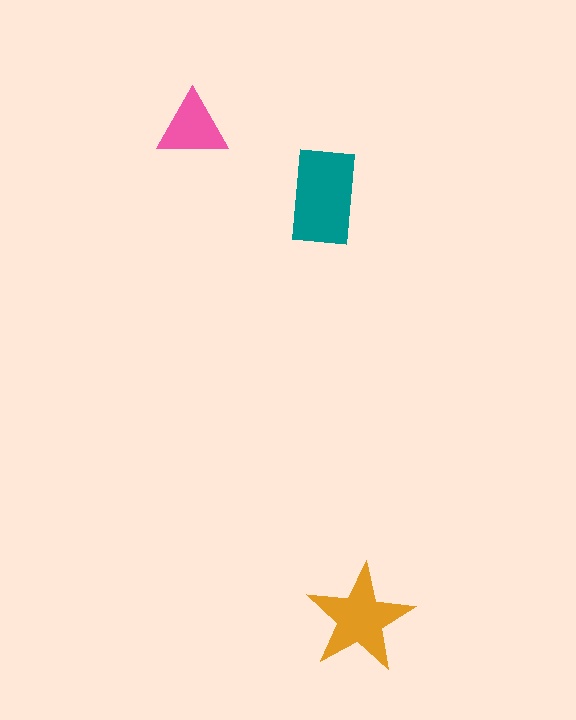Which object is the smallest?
The pink triangle.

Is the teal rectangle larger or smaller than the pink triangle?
Larger.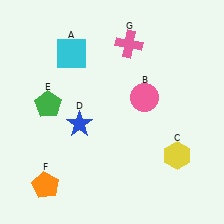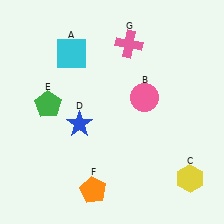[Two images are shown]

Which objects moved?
The objects that moved are: the yellow hexagon (C), the orange pentagon (F).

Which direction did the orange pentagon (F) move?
The orange pentagon (F) moved right.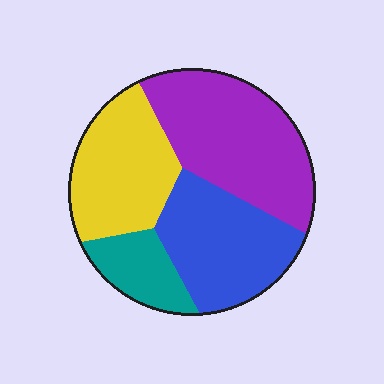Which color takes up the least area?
Teal, at roughly 10%.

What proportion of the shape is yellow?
Yellow takes up about one quarter (1/4) of the shape.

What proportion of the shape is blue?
Blue covers about 25% of the shape.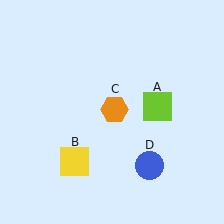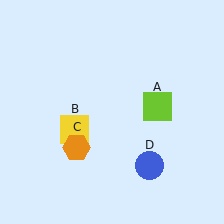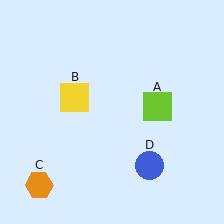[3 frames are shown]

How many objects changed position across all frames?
2 objects changed position: yellow square (object B), orange hexagon (object C).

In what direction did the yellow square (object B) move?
The yellow square (object B) moved up.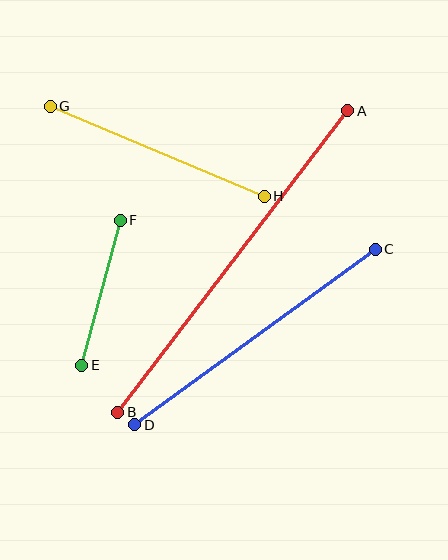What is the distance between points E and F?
The distance is approximately 150 pixels.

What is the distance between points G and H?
The distance is approximately 232 pixels.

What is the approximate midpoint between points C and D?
The midpoint is at approximately (255, 337) pixels.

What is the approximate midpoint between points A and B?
The midpoint is at approximately (233, 261) pixels.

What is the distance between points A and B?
The distance is approximately 380 pixels.